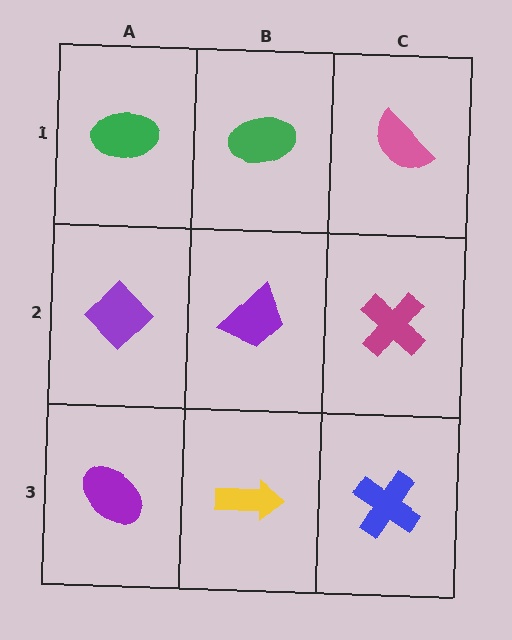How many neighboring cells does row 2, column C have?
3.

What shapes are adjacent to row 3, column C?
A magenta cross (row 2, column C), a yellow arrow (row 3, column B).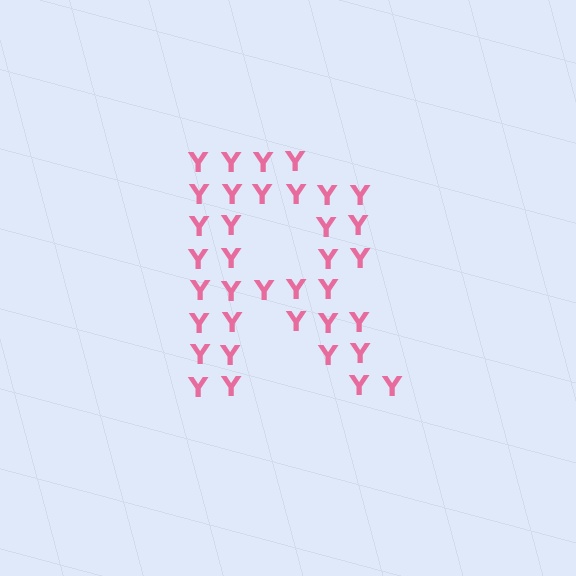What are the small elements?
The small elements are letter Y's.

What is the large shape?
The large shape is the letter R.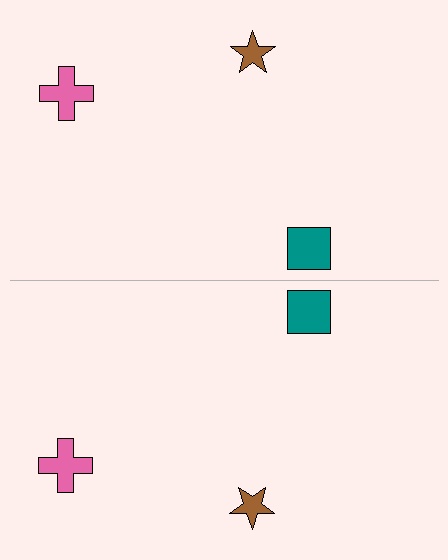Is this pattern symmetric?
Yes, this pattern has bilateral (reflection) symmetry.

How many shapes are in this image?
There are 6 shapes in this image.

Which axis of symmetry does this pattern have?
The pattern has a horizontal axis of symmetry running through the center of the image.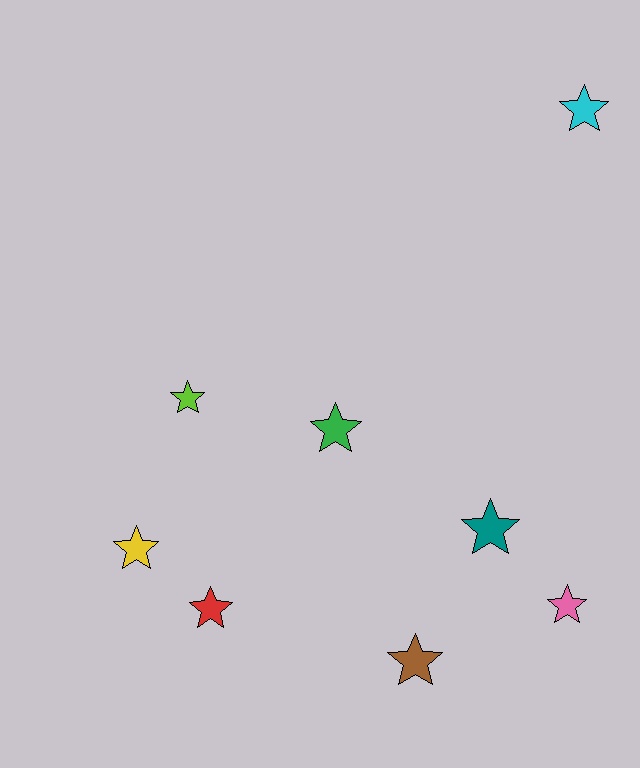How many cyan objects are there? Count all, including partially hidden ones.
There is 1 cyan object.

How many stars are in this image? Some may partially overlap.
There are 8 stars.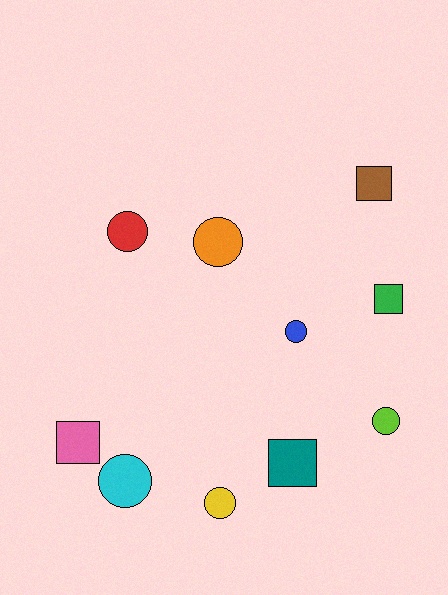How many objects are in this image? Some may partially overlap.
There are 10 objects.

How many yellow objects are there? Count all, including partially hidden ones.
There is 1 yellow object.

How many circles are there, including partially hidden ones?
There are 6 circles.